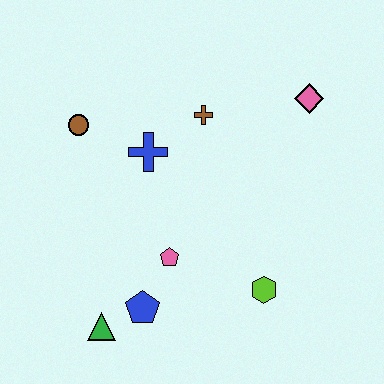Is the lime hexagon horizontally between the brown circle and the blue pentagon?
No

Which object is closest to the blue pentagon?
The green triangle is closest to the blue pentagon.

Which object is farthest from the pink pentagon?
The pink diamond is farthest from the pink pentagon.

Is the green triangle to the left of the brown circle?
No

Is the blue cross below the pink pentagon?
No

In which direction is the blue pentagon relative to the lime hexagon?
The blue pentagon is to the left of the lime hexagon.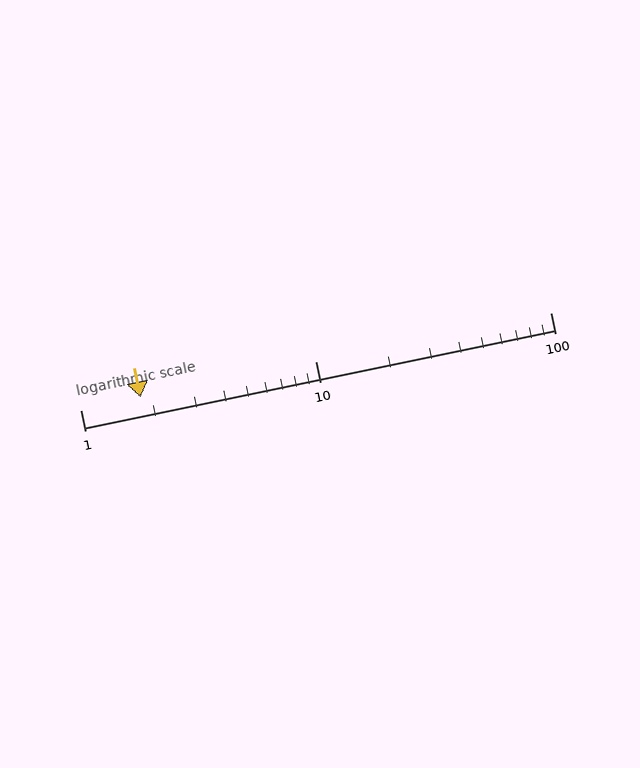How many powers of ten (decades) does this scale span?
The scale spans 2 decades, from 1 to 100.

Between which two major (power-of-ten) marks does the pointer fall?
The pointer is between 1 and 10.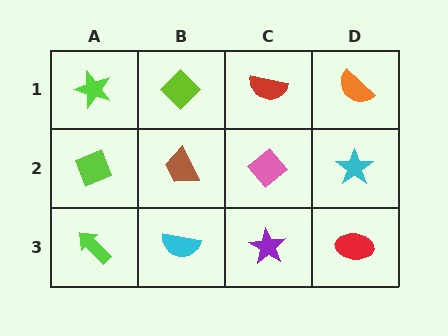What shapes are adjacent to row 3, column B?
A brown trapezoid (row 2, column B), a lime arrow (row 3, column A), a purple star (row 3, column C).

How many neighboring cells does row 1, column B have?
3.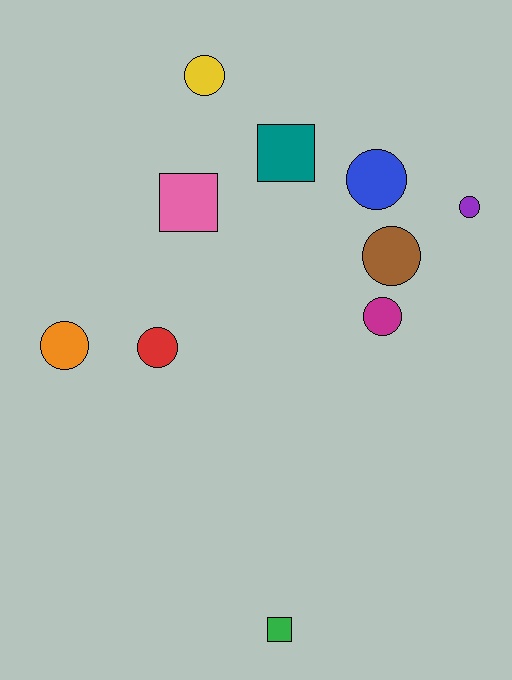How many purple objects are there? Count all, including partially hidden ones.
There is 1 purple object.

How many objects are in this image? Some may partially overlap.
There are 10 objects.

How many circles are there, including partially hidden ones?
There are 7 circles.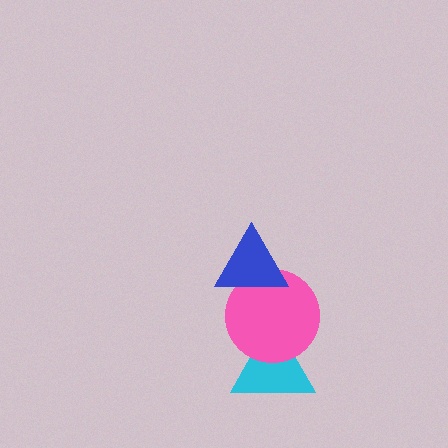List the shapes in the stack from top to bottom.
From top to bottom: the blue triangle, the pink circle, the cyan triangle.